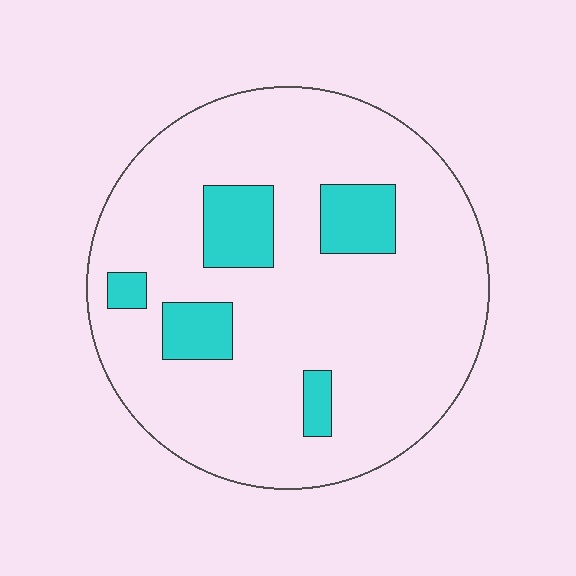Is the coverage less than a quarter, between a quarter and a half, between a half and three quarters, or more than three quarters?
Less than a quarter.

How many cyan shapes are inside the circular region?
5.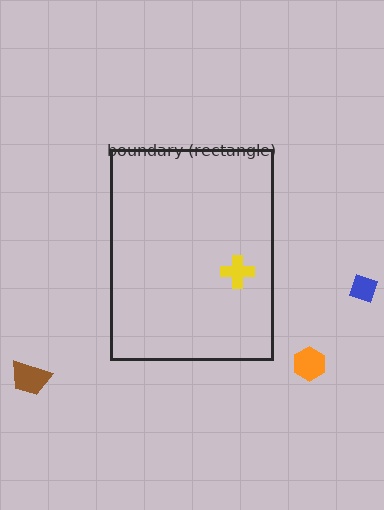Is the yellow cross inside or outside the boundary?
Inside.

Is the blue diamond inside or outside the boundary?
Outside.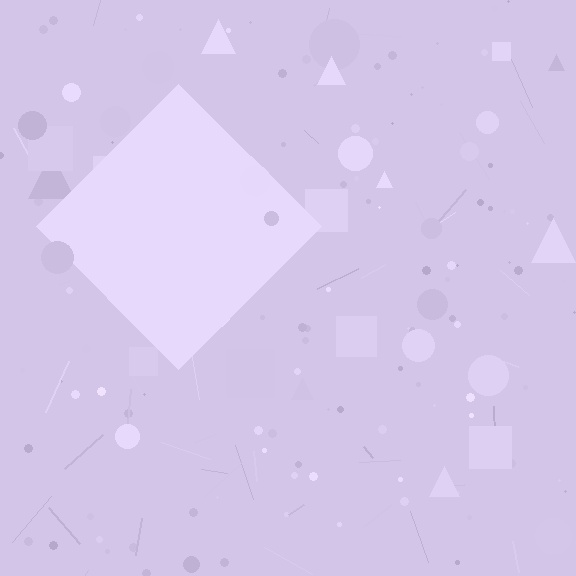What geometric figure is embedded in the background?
A diamond is embedded in the background.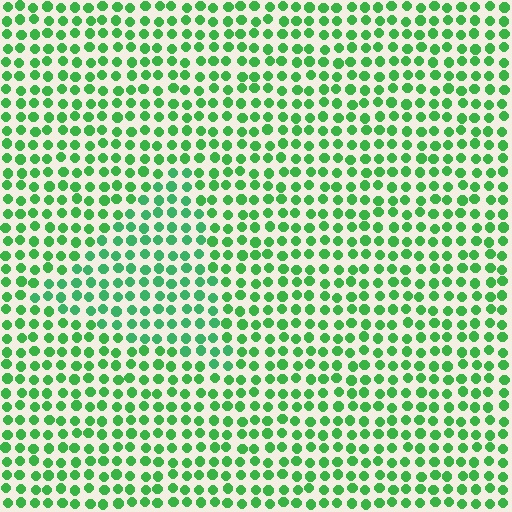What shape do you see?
I see a triangle.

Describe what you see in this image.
The image is filled with small green elements in a uniform arrangement. A triangle-shaped region is visible where the elements are tinted to a slightly different hue, forming a subtle color boundary.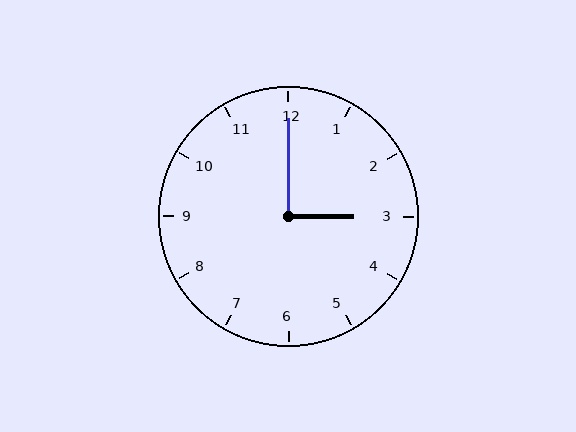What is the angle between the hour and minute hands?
Approximately 90 degrees.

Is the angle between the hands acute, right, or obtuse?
It is right.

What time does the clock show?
3:00.